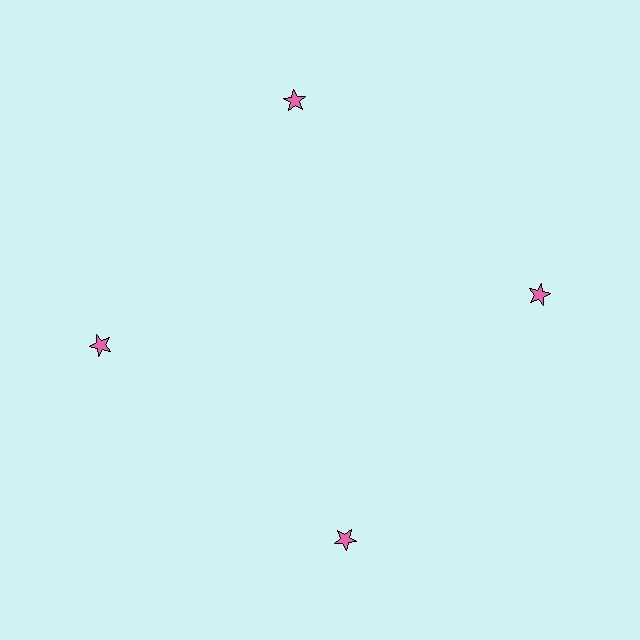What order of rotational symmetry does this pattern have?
This pattern has 4-fold rotational symmetry.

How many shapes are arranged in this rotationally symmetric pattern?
There are 4 shapes, arranged in 4 groups of 1.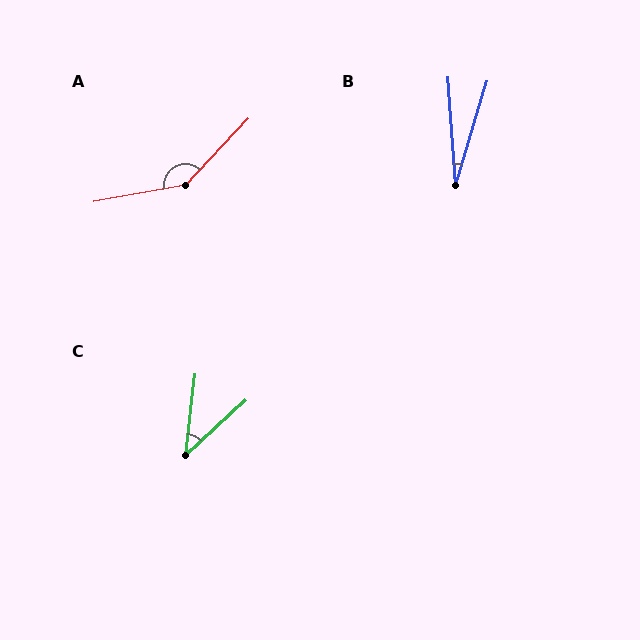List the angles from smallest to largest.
B (21°), C (41°), A (144°).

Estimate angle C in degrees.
Approximately 41 degrees.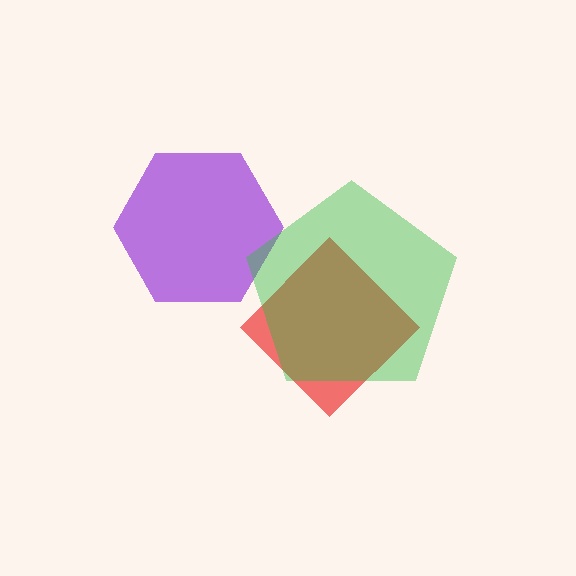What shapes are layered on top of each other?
The layered shapes are: a purple hexagon, a red diamond, a green pentagon.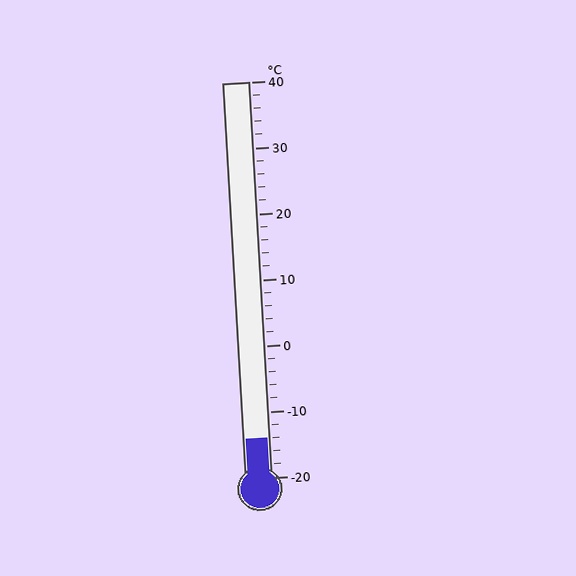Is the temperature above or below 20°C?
The temperature is below 20°C.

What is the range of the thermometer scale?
The thermometer scale ranges from -20°C to 40°C.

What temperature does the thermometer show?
The thermometer shows approximately -14°C.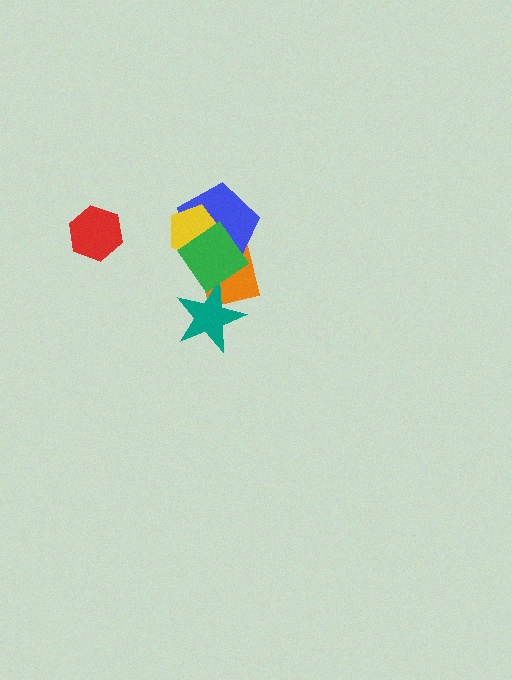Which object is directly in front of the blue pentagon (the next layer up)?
The yellow pentagon is directly in front of the blue pentagon.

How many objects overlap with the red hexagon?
0 objects overlap with the red hexagon.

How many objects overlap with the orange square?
3 objects overlap with the orange square.